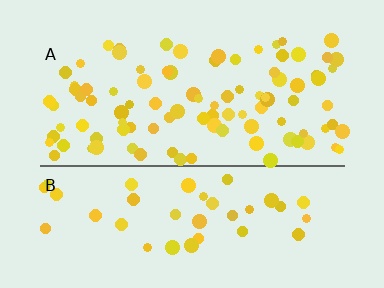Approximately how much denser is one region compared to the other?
Approximately 2.2× — region A over region B.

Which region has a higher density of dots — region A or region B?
A (the top).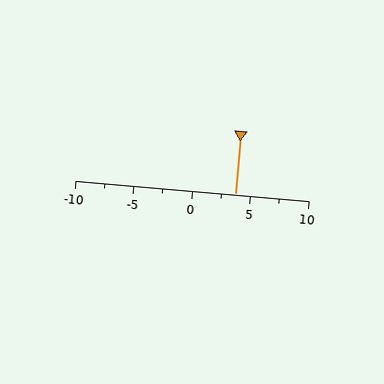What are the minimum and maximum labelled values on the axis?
The axis runs from -10 to 10.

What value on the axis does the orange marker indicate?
The marker indicates approximately 3.8.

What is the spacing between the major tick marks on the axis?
The major ticks are spaced 5 apart.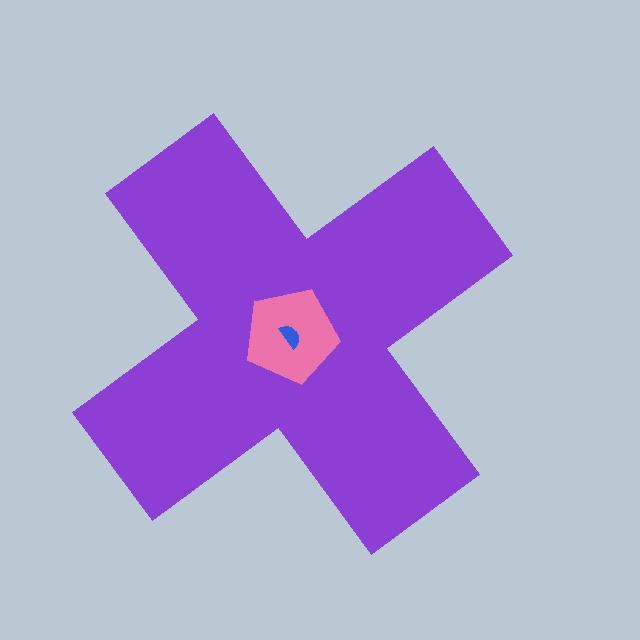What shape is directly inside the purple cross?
The pink pentagon.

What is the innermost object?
The blue semicircle.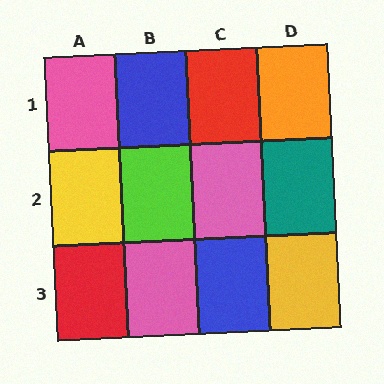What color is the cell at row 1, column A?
Pink.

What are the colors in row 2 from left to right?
Yellow, lime, pink, teal.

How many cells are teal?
1 cell is teal.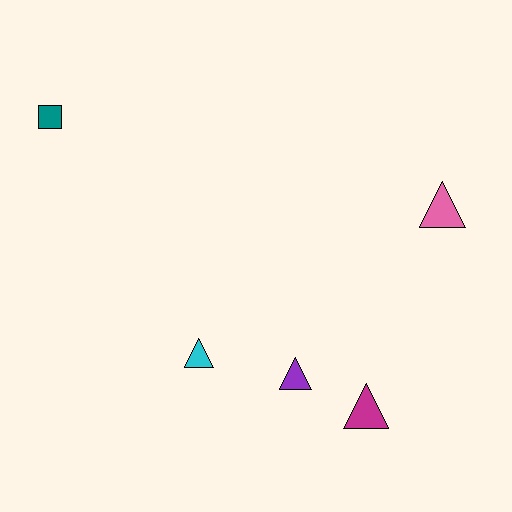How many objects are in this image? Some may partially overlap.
There are 5 objects.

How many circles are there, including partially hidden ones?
There are no circles.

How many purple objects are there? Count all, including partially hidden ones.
There is 1 purple object.